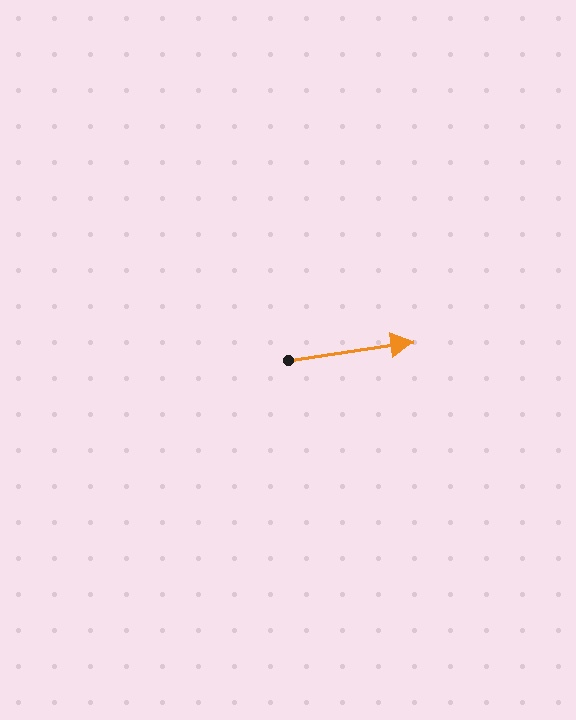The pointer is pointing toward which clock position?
Roughly 3 o'clock.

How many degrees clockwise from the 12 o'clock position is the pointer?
Approximately 82 degrees.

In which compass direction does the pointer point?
East.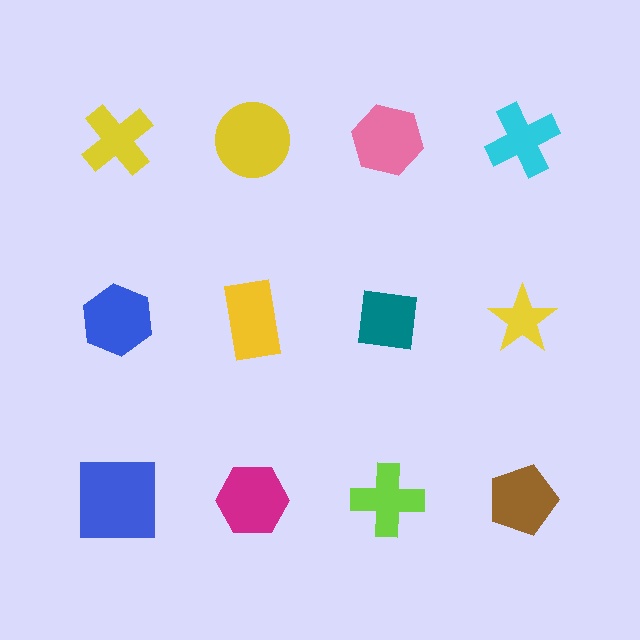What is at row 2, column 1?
A blue hexagon.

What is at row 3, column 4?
A brown pentagon.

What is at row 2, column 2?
A yellow rectangle.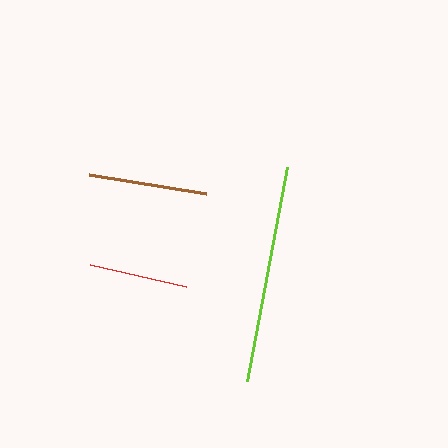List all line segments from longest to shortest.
From longest to shortest: lime, brown, red.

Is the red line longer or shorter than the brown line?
The brown line is longer than the red line.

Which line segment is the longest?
The lime line is the longest at approximately 217 pixels.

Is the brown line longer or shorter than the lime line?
The lime line is longer than the brown line.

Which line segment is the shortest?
The red line is the shortest at approximately 99 pixels.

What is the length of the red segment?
The red segment is approximately 99 pixels long.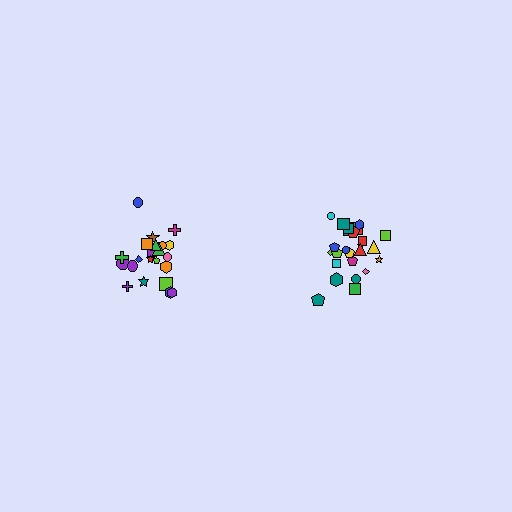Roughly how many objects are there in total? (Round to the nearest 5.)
Roughly 45 objects in total.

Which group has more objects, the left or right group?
The right group.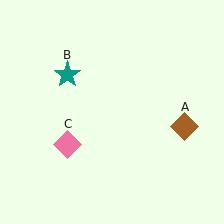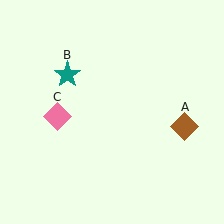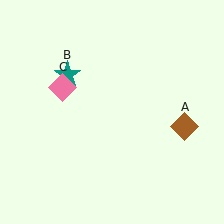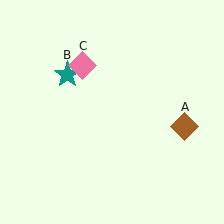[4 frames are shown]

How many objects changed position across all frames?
1 object changed position: pink diamond (object C).